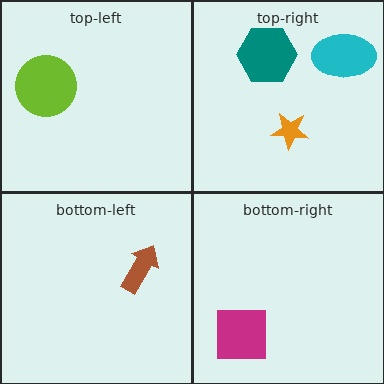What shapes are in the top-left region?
The lime circle.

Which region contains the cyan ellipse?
The top-right region.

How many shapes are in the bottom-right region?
1.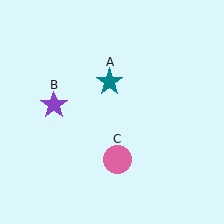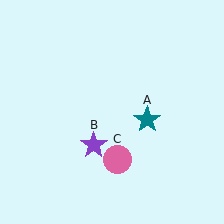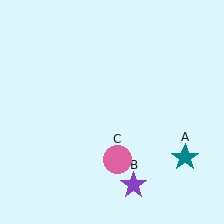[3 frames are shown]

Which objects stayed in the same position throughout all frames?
Pink circle (object C) remained stationary.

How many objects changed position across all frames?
2 objects changed position: teal star (object A), purple star (object B).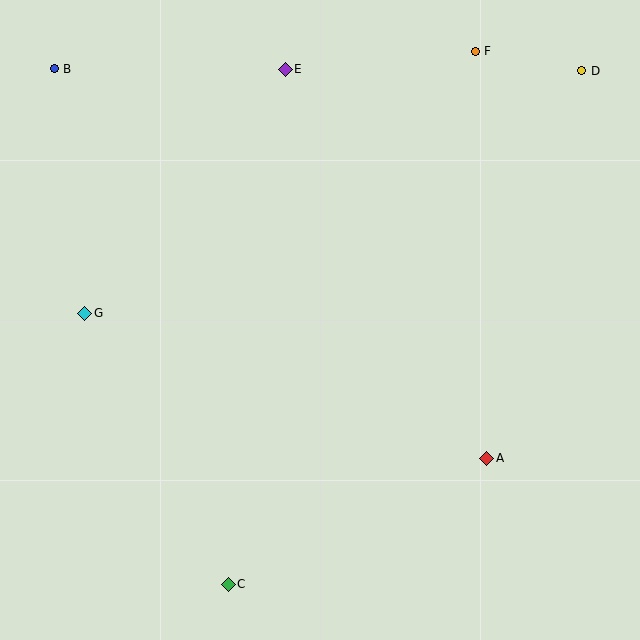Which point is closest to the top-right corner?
Point D is closest to the top-right corner.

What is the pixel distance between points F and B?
The distance between F and B is 421 pixels.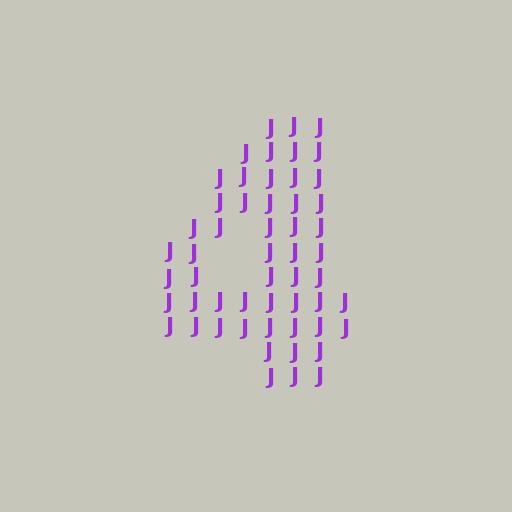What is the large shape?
The large shape is the digit 4.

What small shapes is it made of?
It is made of small letter J's.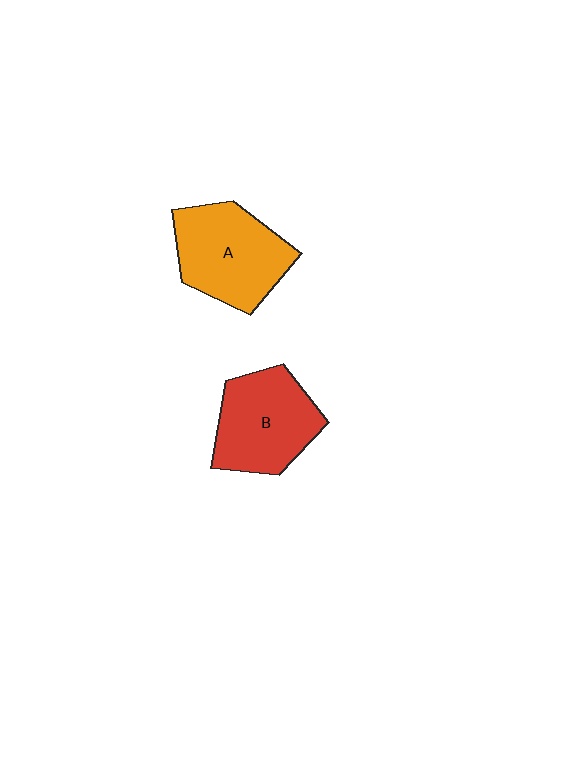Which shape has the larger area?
Shape A (orange).